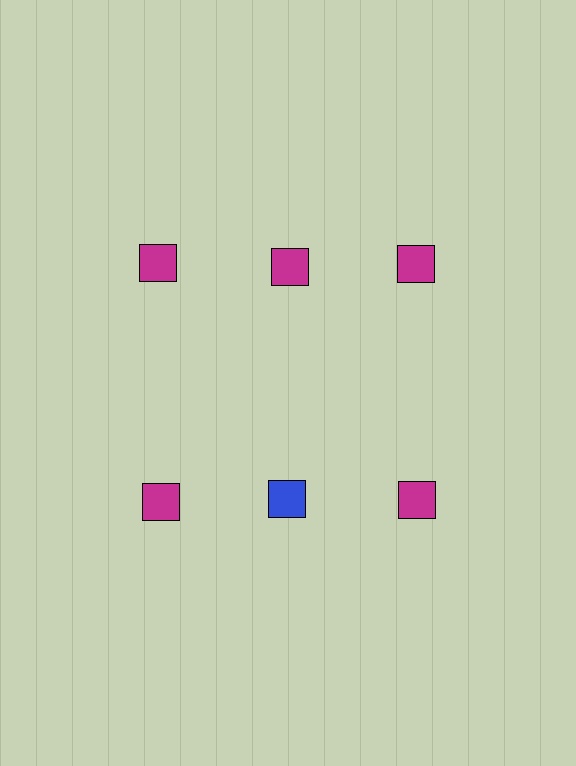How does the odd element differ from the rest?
It has a different color: blue instead of magenta.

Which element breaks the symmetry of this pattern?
The blue square in the second row, second from left column breaks the symmetry. All other shapes are magenta squares.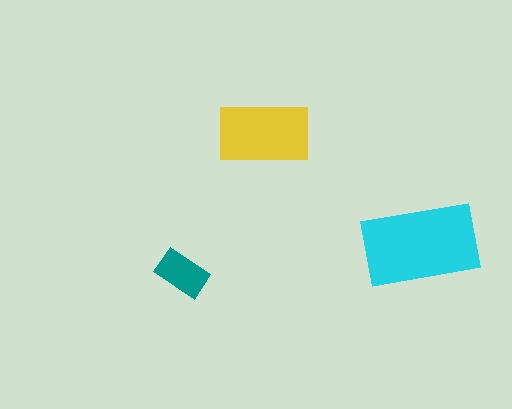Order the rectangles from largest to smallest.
the cyan one, the yellow one, the teal one.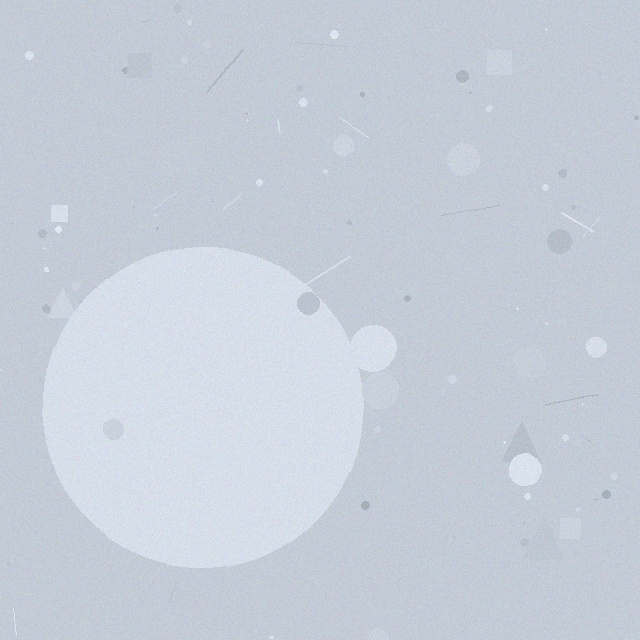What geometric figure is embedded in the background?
A circle is embedded in the background.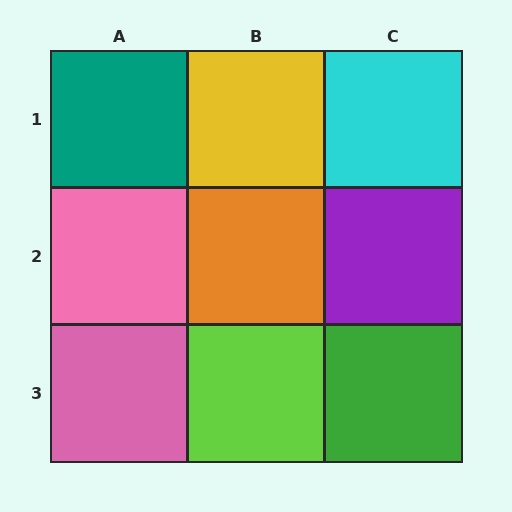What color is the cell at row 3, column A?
Pink.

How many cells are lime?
1 cell is lime.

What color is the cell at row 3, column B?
Lime.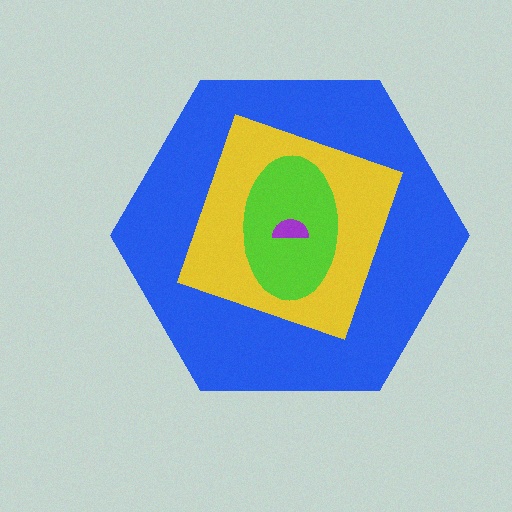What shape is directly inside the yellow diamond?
The lime ellipse.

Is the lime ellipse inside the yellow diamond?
Yes.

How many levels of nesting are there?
4.